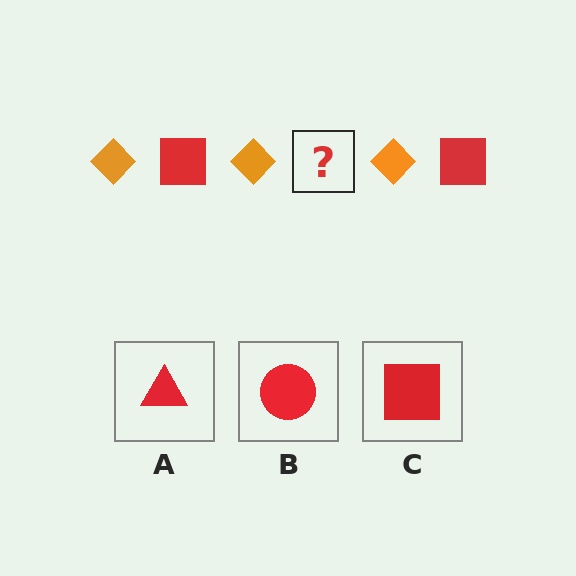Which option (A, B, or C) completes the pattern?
C.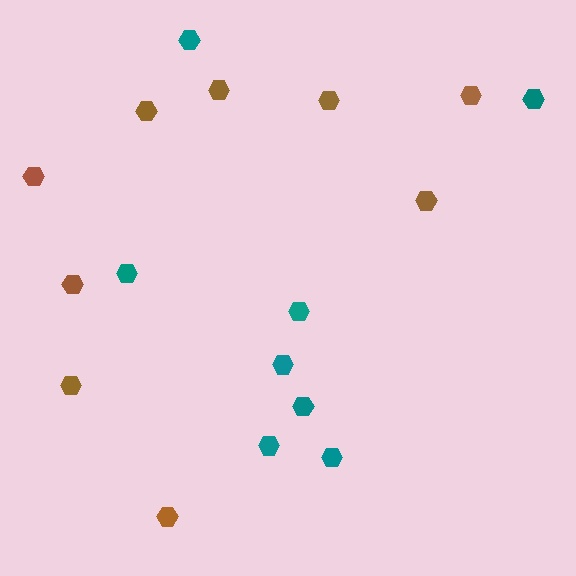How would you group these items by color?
There are 2 groups: one group of teal hexagons (8) and one group of brown hexagons (9).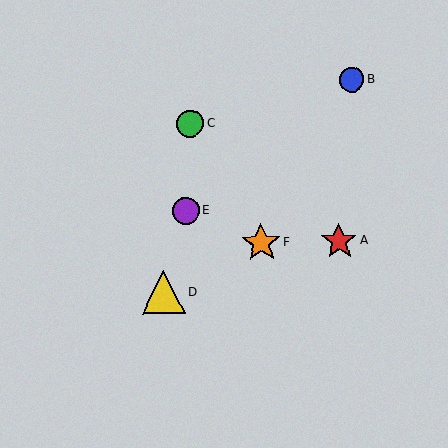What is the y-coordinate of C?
Object C is at y≈124.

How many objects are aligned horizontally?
2 objects (A, F) are aligned horizontally.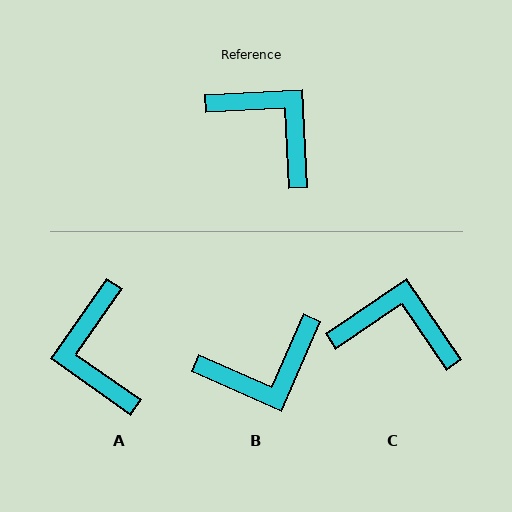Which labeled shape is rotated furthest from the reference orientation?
A, about 142 degrees away.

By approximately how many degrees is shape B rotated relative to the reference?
Approximately 117 degrees clockwise.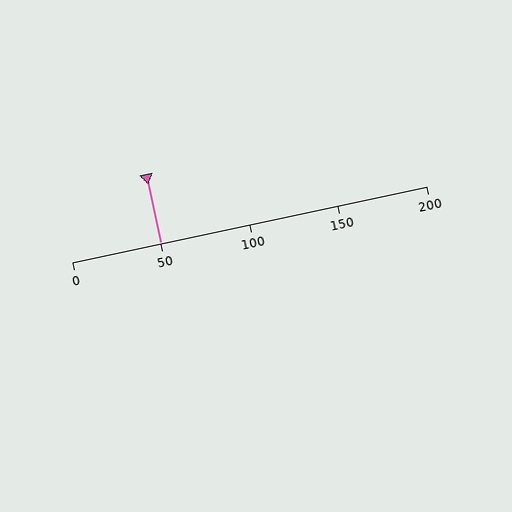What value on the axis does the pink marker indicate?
The marker indicates approximately 50.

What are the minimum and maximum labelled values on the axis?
The axis runs from 0 to 200.